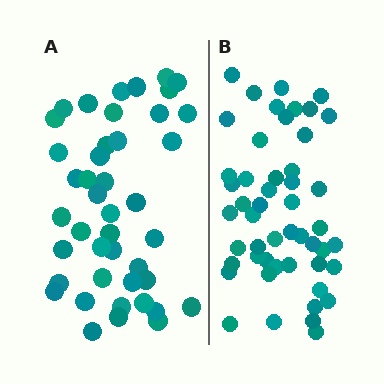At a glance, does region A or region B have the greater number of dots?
Region B (the right region) has more dots.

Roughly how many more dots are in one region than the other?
Region B has roughly 8 or so more dots than region A.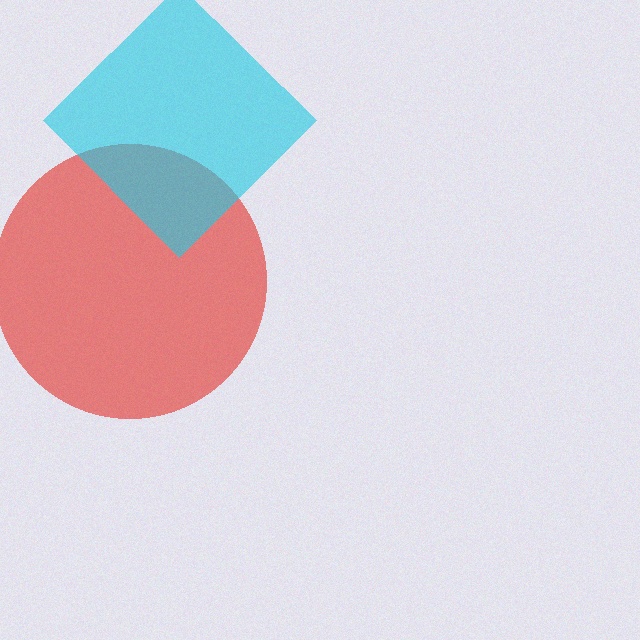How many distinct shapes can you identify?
There are 2 distinct shapes: a red circle, a cyan diamond.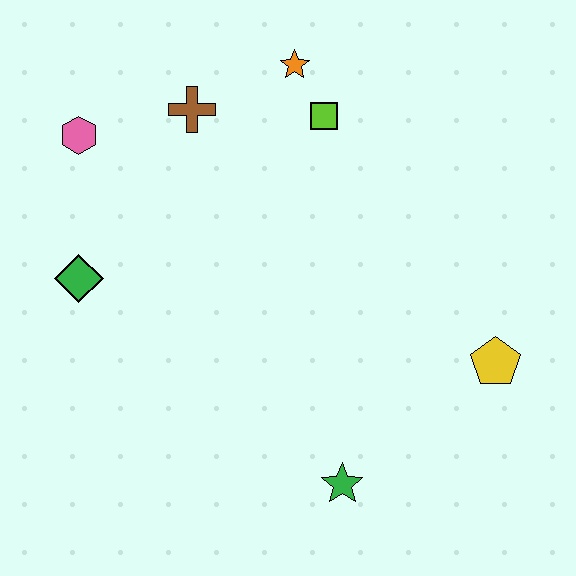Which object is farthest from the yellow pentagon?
The pink hexagon is farthest from the yellow pentagon.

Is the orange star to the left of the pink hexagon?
No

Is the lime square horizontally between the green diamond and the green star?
Yes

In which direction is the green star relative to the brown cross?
The green star is below the brown cross.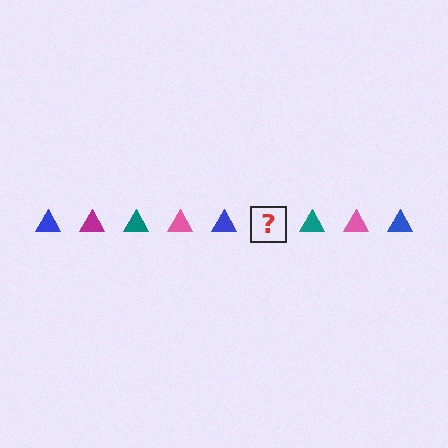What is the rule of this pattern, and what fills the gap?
The rule is that the pattern cycles through blue, magenta, teal, pink triangles. The gap should be filled with a magenta triangle.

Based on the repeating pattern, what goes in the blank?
The blank should be a magenta triangle.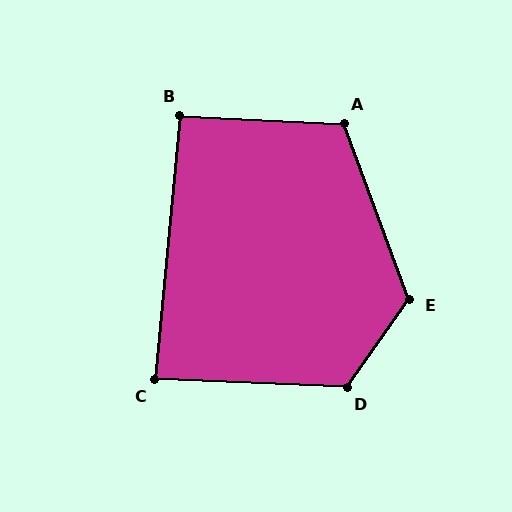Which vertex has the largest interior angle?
E, at approximately 124 degrees.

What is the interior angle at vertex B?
Approximately 93 degrees (approximately right).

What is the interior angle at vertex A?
Approximately 113 degrees (obtuse).